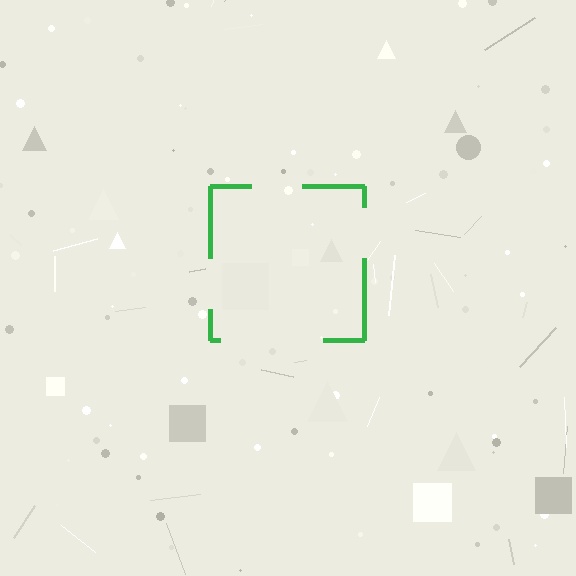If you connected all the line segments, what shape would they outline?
They would outline a square.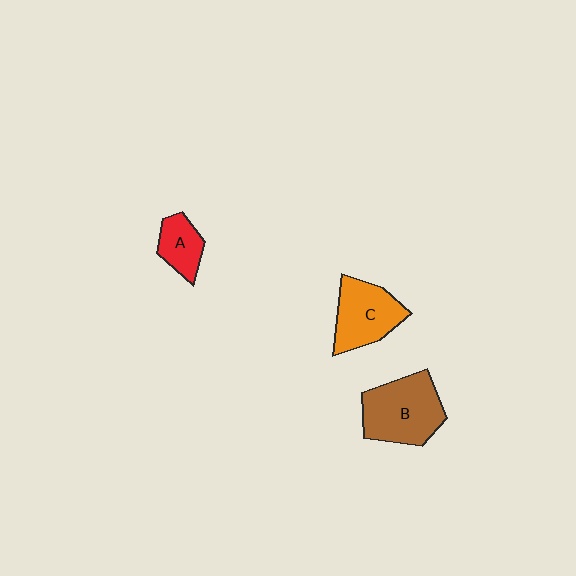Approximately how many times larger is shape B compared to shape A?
Approximately 2.1 times.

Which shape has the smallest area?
Shape A (red).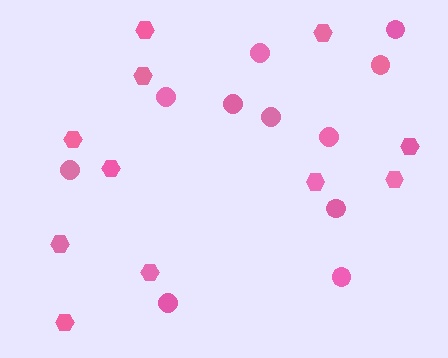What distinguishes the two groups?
There are 2 groups: one group of circles (11) and one group of hexagons (11).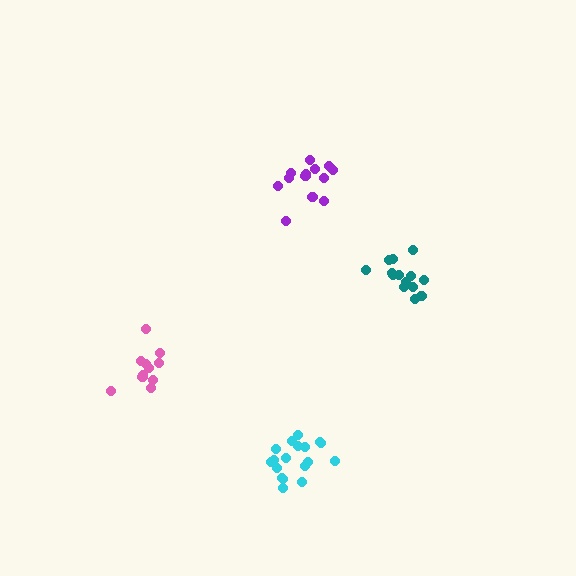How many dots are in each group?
Group 1: 14 dots, Group 2: 12 dots, Group 3: 18 dots, Group 4: 13 dots (57 total).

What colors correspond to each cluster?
The clusters are colored: teal, pink, cyan, purple.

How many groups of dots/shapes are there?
There are 4 groups.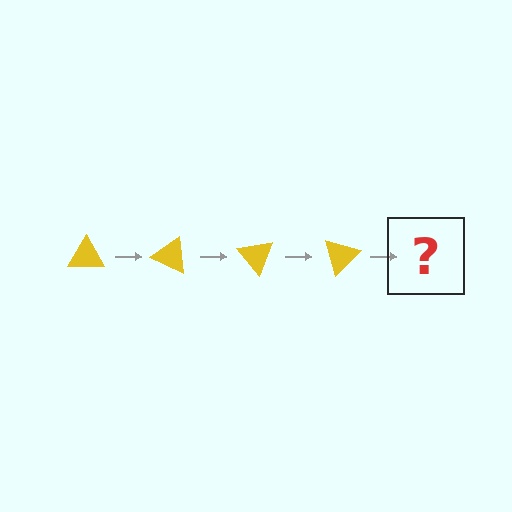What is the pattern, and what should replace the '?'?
The pattern is that the triangle rotates 25 degrees each step. The '?' should be a yellow triangle rotated 100 degrees.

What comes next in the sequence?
The next element should be a yellow triangle rotated 100 degrees.